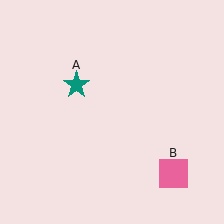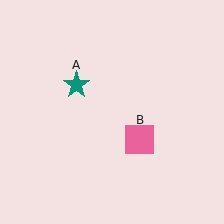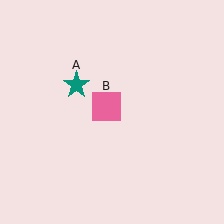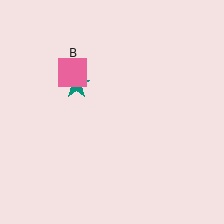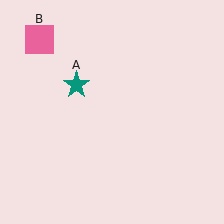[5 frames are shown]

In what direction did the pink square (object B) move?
The pink square (object B) moved up and to the left.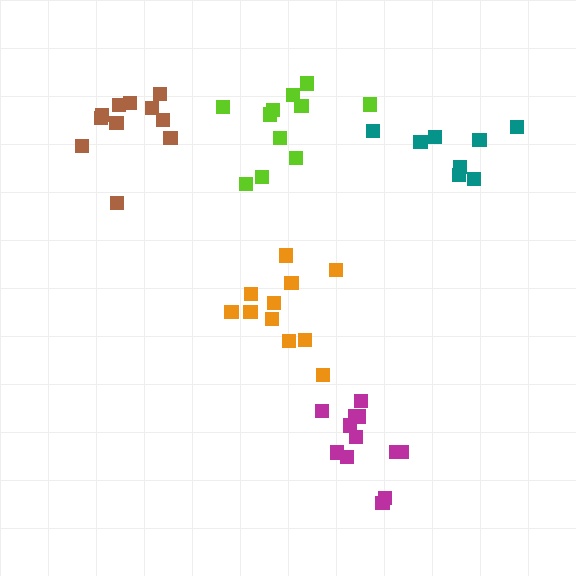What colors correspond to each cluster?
The clusters are colored: orange, magenta, teal, brown, lime.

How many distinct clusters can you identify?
There are 5 distinct clusters.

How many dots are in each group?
Group 1: 11 dots, Group 2: 12 dots, Group 3: 9 dots, Group 4: 11 dots, Group 5: 11 dots (54 total).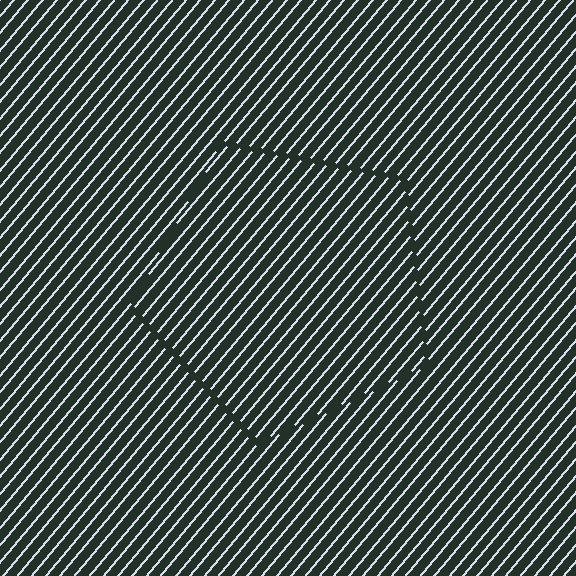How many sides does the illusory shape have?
5 sides — the line-ends trace a pentagon.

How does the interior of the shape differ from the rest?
The interior of the shape contains the same grating, shifted by half a period — the contour is defined by the phase discontinuity where line-ends from the inner and outer gratings abut.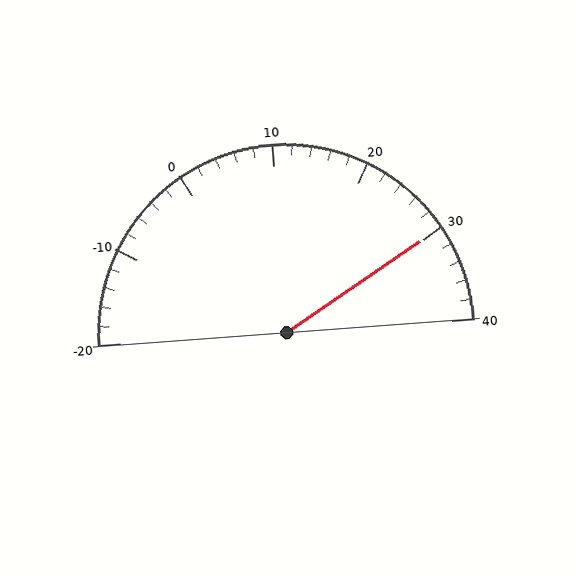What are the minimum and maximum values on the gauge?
The gauge ranges from -20 to 40.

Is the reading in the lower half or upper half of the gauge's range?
The reading is in the upper half of the range (-20 to 40).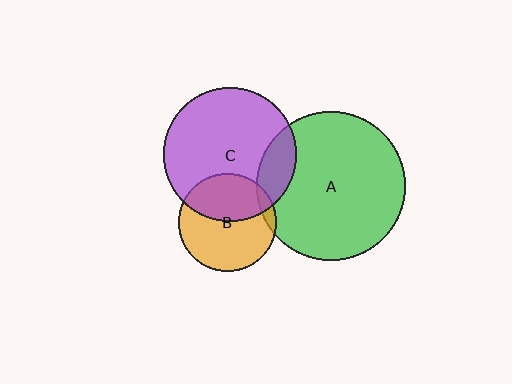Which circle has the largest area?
Circle A (green).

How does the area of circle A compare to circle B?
Approximately 2.3 times.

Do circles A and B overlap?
Yes.